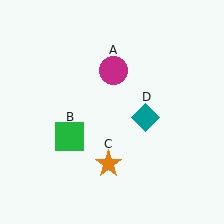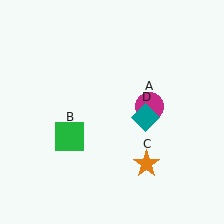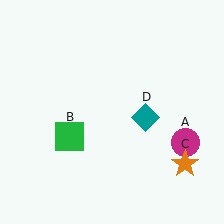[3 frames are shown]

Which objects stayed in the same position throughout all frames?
Green square (object B) and teal diamond (object D) remained stationary.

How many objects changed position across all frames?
2 objects changed position: magenta circle (object A), orange star (object C).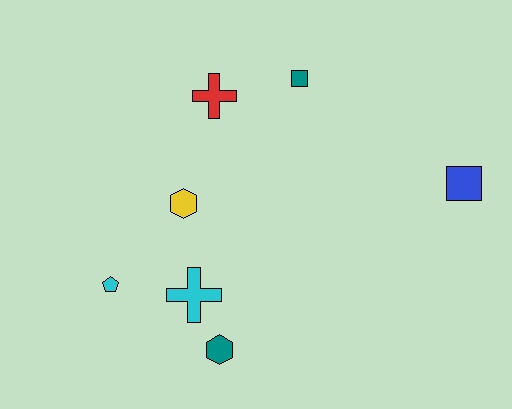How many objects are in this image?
There are 7 objects.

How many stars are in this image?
There are no stars.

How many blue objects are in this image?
There is 1 blue object.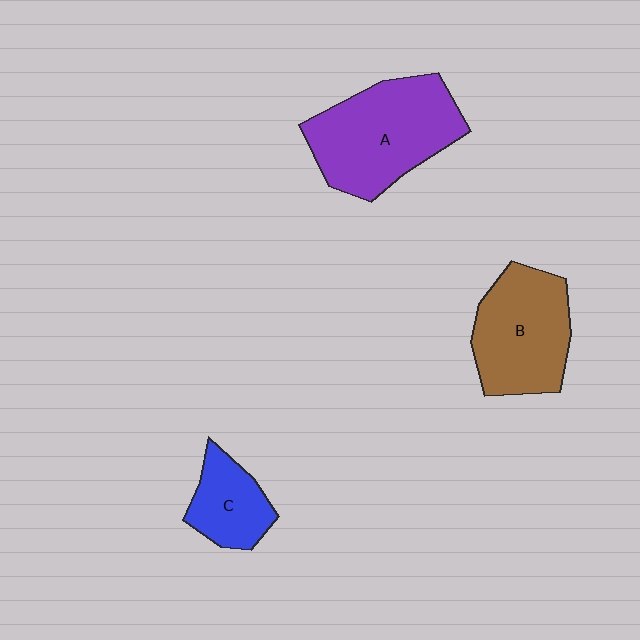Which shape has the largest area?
Shape A (purple).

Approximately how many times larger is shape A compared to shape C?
Approximately 2.2 times.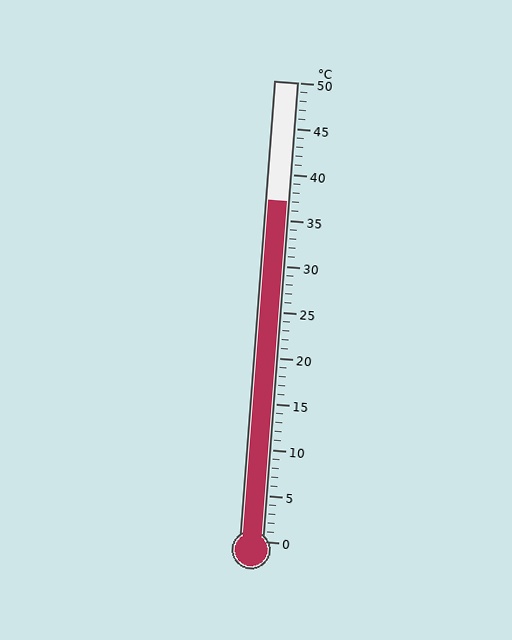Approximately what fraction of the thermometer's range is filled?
The thermometer is filled to approximately 75% of its range.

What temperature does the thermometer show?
The thermometer shows approximately 37°C.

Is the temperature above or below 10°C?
The temperature is above 10°C.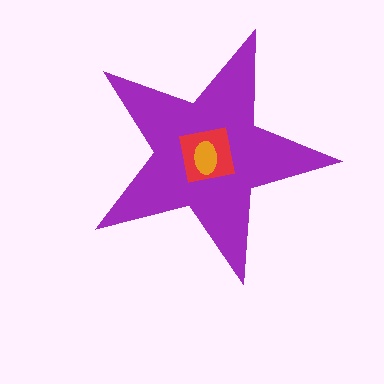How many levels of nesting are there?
3.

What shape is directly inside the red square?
The orange ellipse.